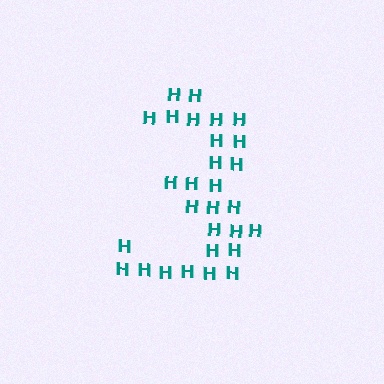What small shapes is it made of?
It is made of small letter H's.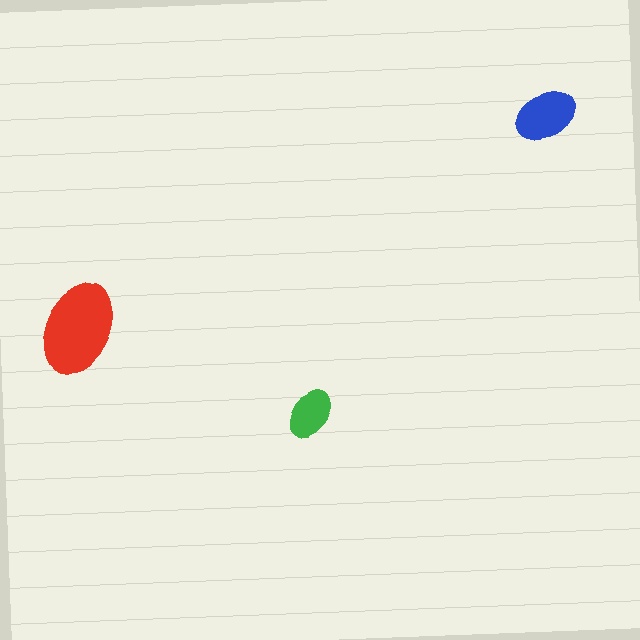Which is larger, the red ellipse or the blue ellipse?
The red one.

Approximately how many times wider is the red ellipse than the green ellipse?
About 2 times wider.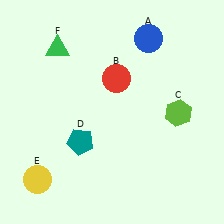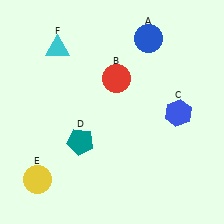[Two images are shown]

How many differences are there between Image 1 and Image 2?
There are 2 differences between the two images.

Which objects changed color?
C changed from lime to blue. F changed from green to cyan.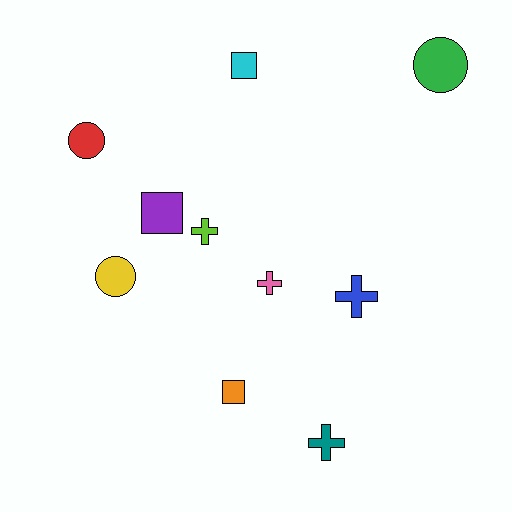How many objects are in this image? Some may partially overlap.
There are 10 objects.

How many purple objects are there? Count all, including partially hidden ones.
There is 1 purple object.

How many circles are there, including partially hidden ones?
There are 3 circles.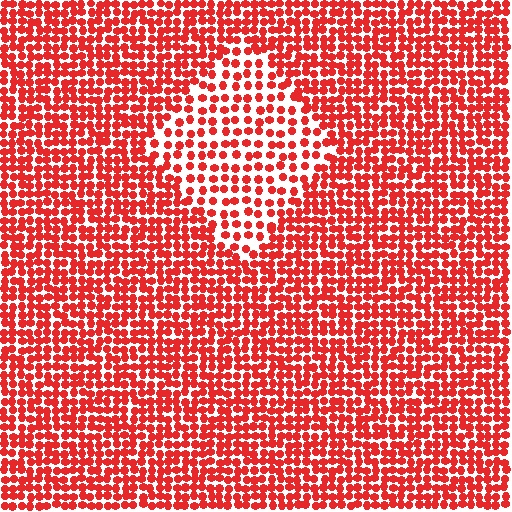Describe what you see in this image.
The image contains small red elements arranged at two different densities. A diamond-shaped region is visible where the elements are less densely packed than the surrounding area.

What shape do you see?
I see a diamond.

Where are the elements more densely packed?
The elements are more densely packed outside the diamond boundary.